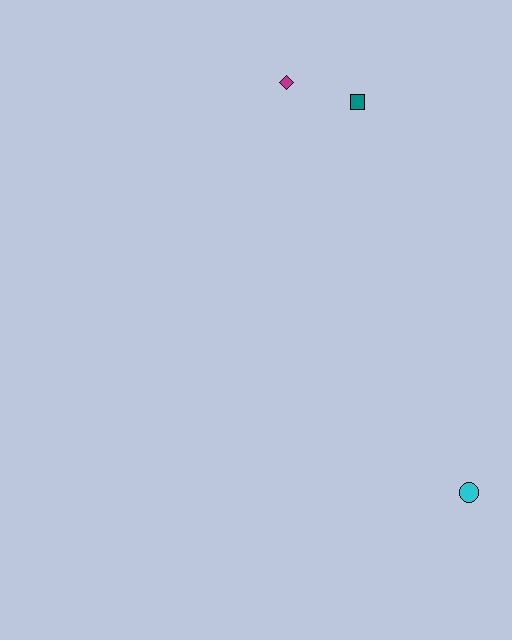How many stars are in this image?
There are no stars.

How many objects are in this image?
There are 3 objects.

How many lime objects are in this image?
There are no lime objects.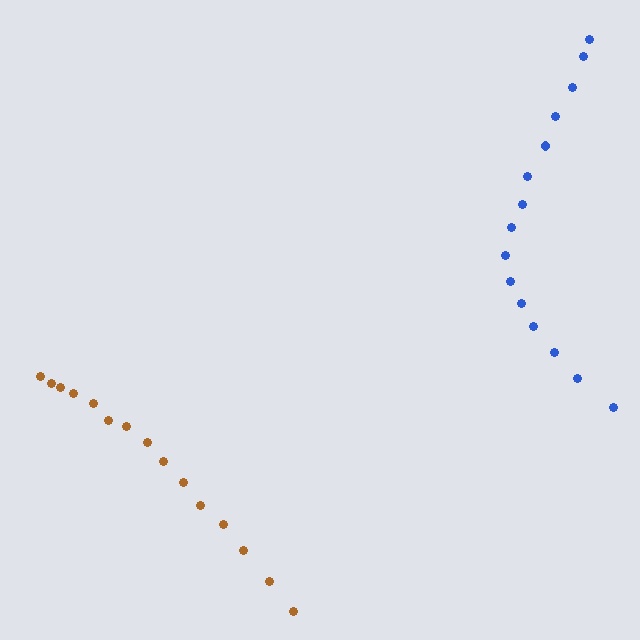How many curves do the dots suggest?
There are 2 distinct paths.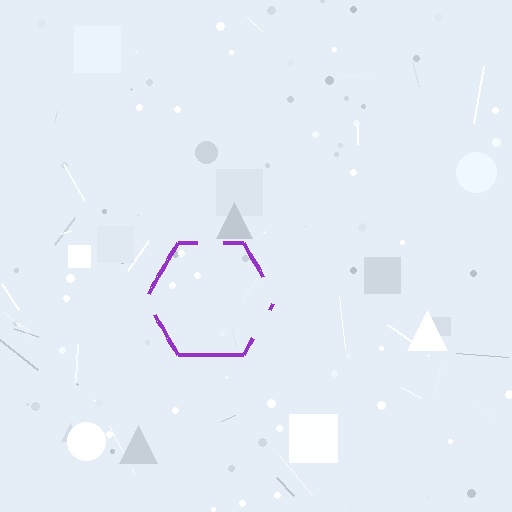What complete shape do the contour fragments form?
The contour fragments form a hexagon.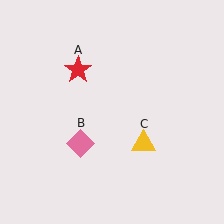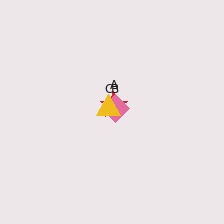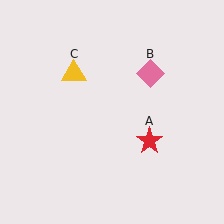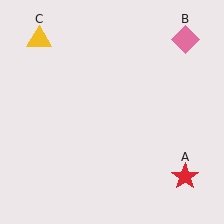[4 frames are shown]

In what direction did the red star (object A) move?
The red star (object A) moved down and to the right.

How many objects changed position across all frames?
3 objects changed position: red star (object A), pink diamond (object B), yellow triangle (object C).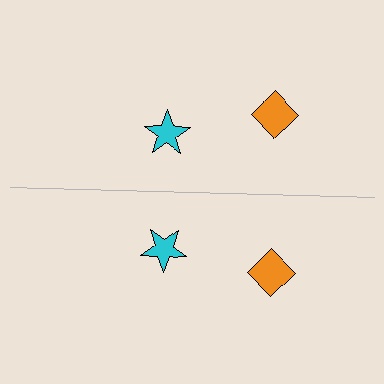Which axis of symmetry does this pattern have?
The pattern has a horizontal axis of symmetry running through the center of the image.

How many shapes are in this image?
There are 4 shapes in this image.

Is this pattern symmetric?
Yes, this pattern has bilateral (reflection) symmetry.